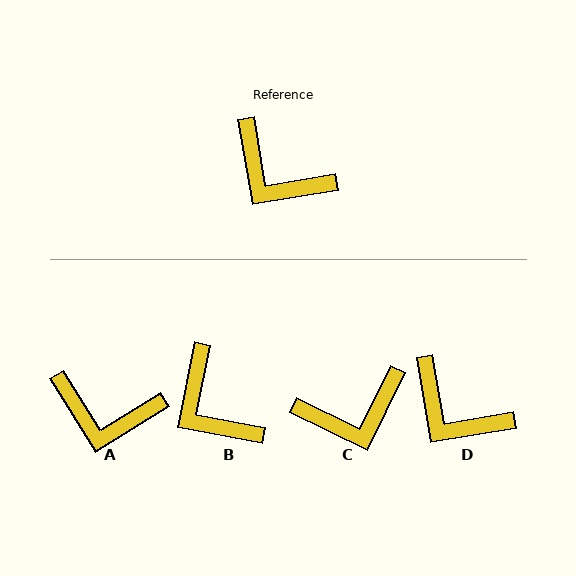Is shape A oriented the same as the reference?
No, it is off by about 22 degrees.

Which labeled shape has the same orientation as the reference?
D.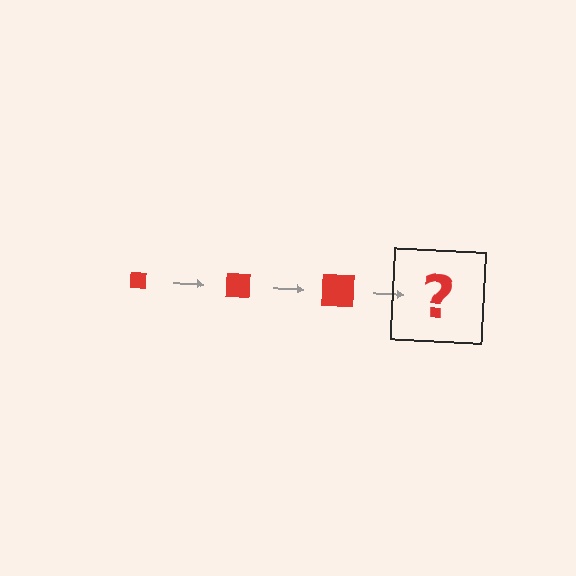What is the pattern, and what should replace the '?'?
The pattern is that the square gets progressively larger each step. The '?' should be a red square, larger than the previous one.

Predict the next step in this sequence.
The next step is a red square, larger than the previous one.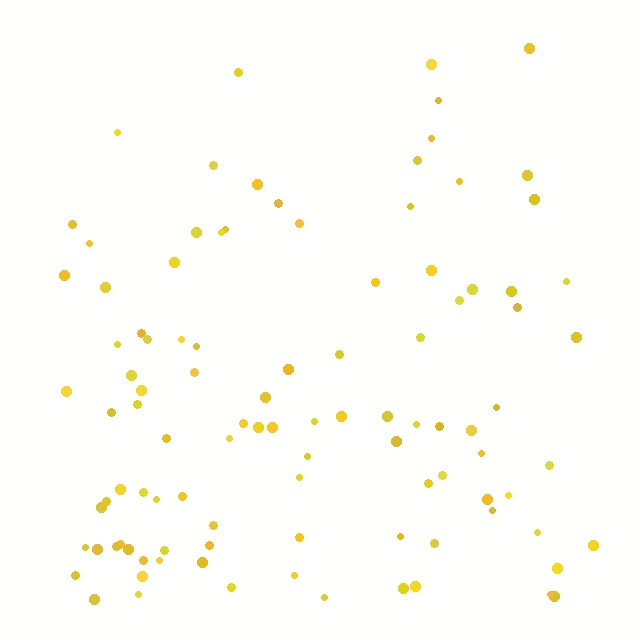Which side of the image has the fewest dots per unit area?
The top.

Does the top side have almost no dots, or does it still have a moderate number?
Still a moderate number, just noticeably fewer than the bottom.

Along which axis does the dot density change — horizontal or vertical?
Vertical.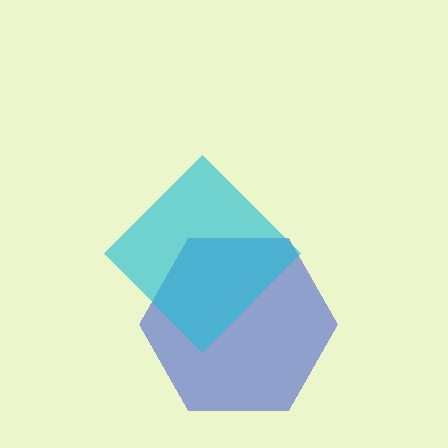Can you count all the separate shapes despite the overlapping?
Yes, there are 2 separate shapes.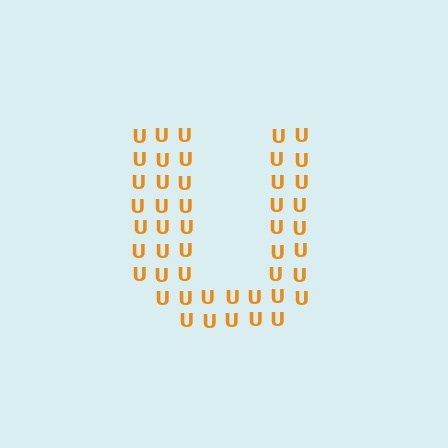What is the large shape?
The large shape is the letter U.